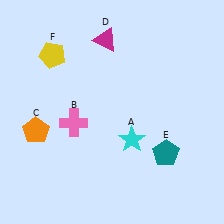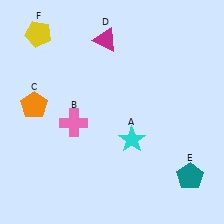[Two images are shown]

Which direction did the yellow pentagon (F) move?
The yellow pentagon (F) moved up.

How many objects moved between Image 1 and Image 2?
3 objects moved between the two images.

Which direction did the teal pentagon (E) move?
The teal pentagon (E) moved right.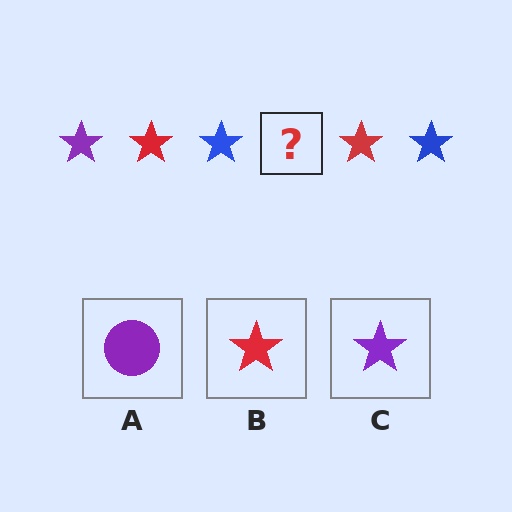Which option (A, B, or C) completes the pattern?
C.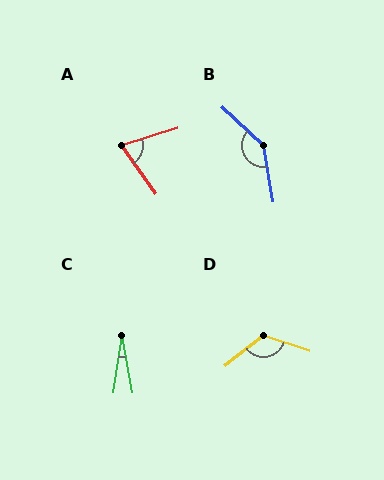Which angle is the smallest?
C, at approximately 18 degrees.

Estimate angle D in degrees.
Approximately 123 degrees.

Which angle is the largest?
B, at approximately 142 degrees.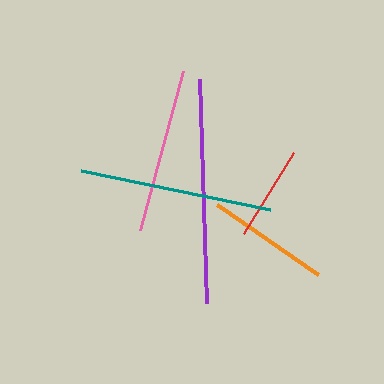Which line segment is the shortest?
The red line is the shortest at approximately 95 pixels.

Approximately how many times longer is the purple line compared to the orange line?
The purple line is approximately 1.8 times the length of the orange line.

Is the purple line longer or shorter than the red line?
The purple line is longer than the red line.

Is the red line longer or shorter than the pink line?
The pink line is longer than the red line.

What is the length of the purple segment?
The purple segment is approximately 225 pixels long.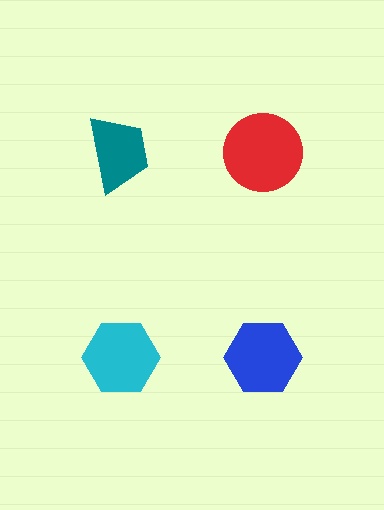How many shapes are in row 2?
2 shapes.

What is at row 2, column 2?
A blue hexagon.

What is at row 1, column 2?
A red circle.